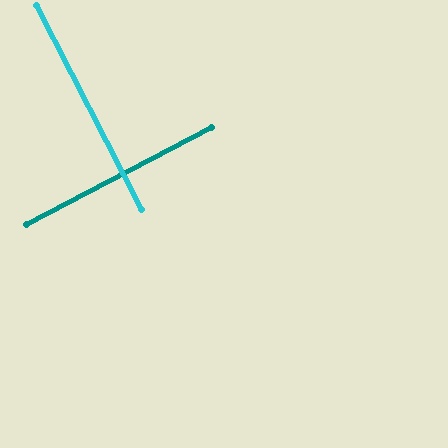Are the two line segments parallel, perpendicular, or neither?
Perpendicular — they meet at approximately 89°.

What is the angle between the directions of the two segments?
Approximately 89 degrees.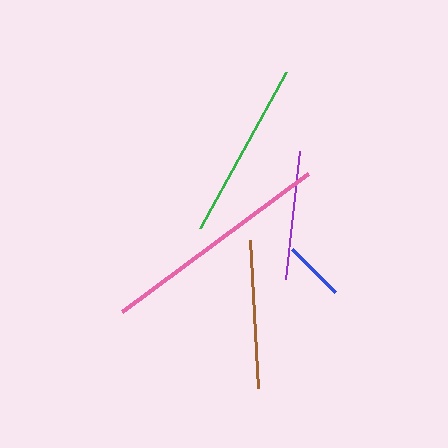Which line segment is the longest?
The pink line is the longest at approximately 231 pixels.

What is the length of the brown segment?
The brown segment is approximately 147 pixels long.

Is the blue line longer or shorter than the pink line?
The pink line is longer than the blue line.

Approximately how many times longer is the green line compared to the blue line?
The green line is approximately 3.0 times the length of the blue line.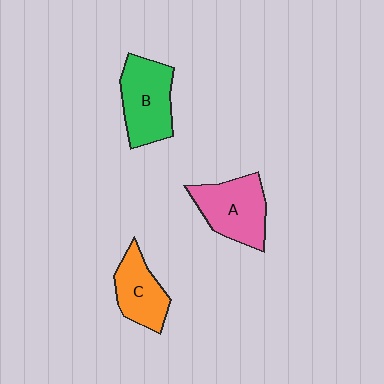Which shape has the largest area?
Shape B (green).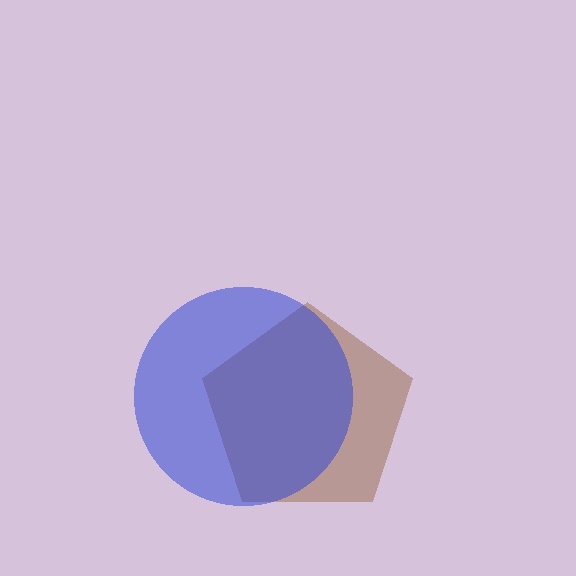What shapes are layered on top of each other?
The layered shapes are: a brown pentagon, a blue circle.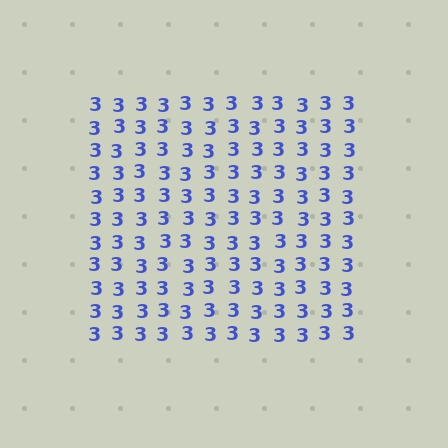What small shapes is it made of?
It is made of small digit 3's.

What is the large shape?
The large shape is a square.